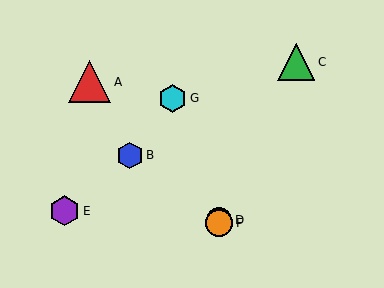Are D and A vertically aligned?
No, D is at x≈219 and A is at x≈90.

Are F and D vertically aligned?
Yes, both are at x≈219.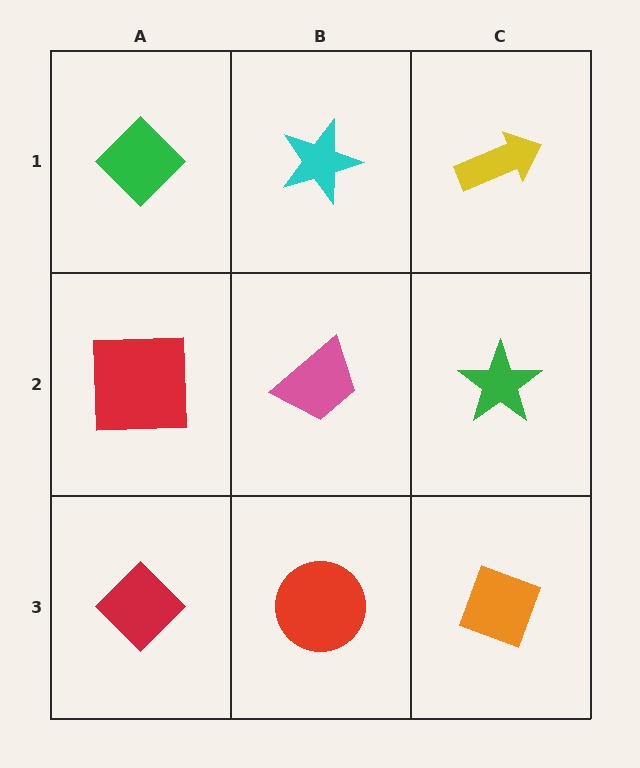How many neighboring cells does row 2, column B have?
4.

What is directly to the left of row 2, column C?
A pink trapezoid.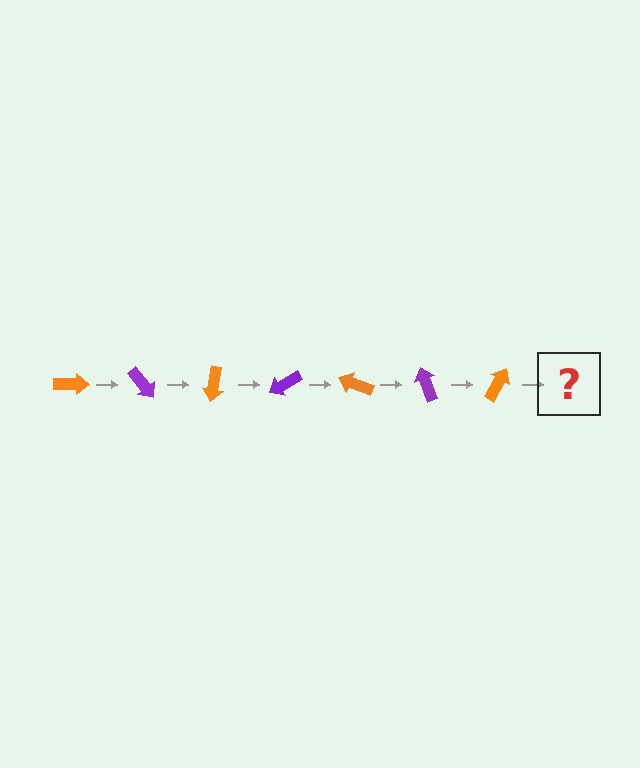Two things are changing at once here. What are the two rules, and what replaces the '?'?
The two rules are that it rotates 50 degrees each step and the color cycles through orange and purple. The '?' should be a purple arrow, rotated 350 degrees from the start.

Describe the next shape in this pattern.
It should be a purple arrow, rotated 350 degrees from the start.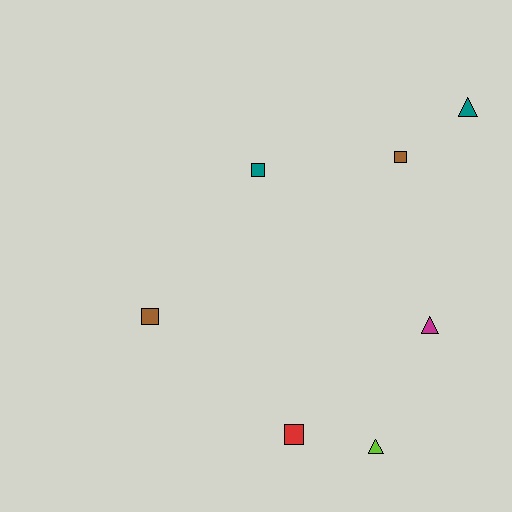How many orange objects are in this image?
There are no orange objects.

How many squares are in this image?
There are 4 squares.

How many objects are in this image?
There are 7 objects.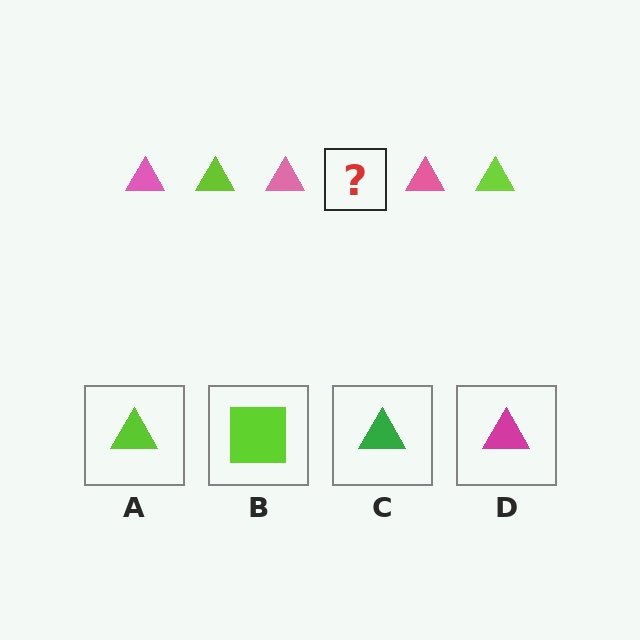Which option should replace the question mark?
Option A.